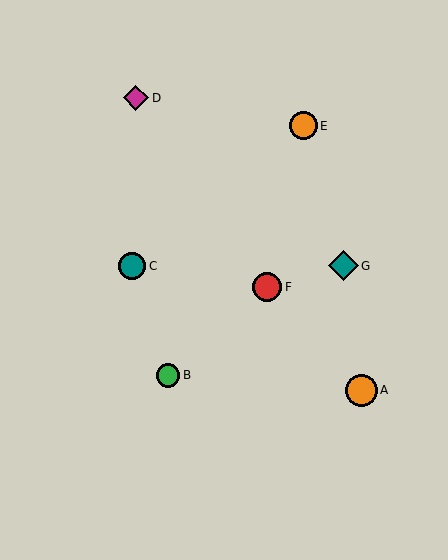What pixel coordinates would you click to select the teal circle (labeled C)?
Click at (132, 266) to select the teal circle C.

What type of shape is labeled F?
Shape F is a red circle.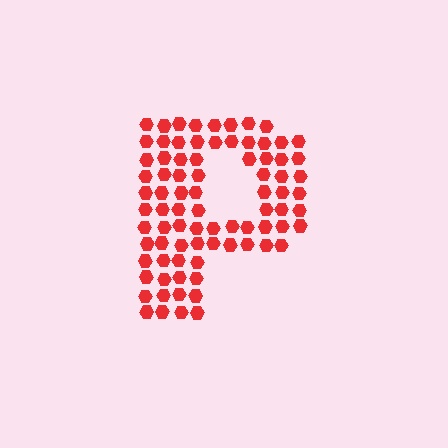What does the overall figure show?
The overall figure shows the letter P.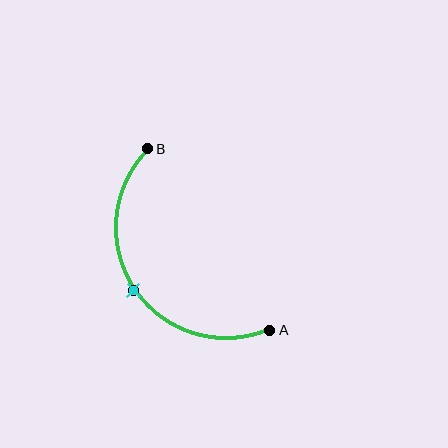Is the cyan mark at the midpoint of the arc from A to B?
Yes. The cyan mark lies on the arc at equal arc-length from both A and B — it is the arc midpoint.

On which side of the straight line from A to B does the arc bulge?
The arc bulges below and to the left of the straight line connecting A and B.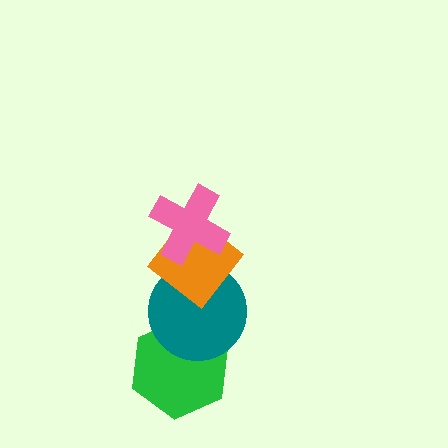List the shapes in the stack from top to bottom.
From top to bottom: the pink cross, the orange diamond, the teal circle, the green hexagon.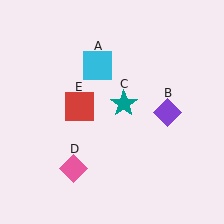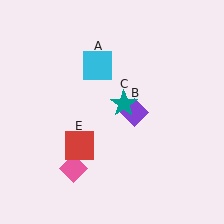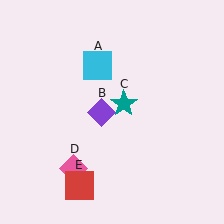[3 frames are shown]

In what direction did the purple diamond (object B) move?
The purple diamond (object B) moved left.